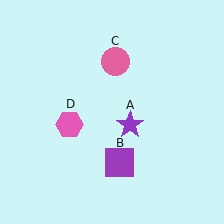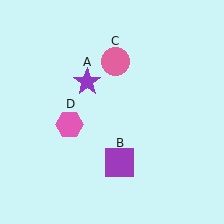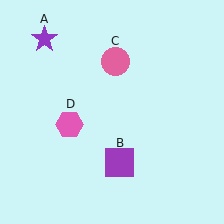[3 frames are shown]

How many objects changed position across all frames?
1 object changed position: purple star (object A).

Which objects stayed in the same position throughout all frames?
Purple square (object B) and pink circle (object C) and pink hexagon (object D) remained stationary.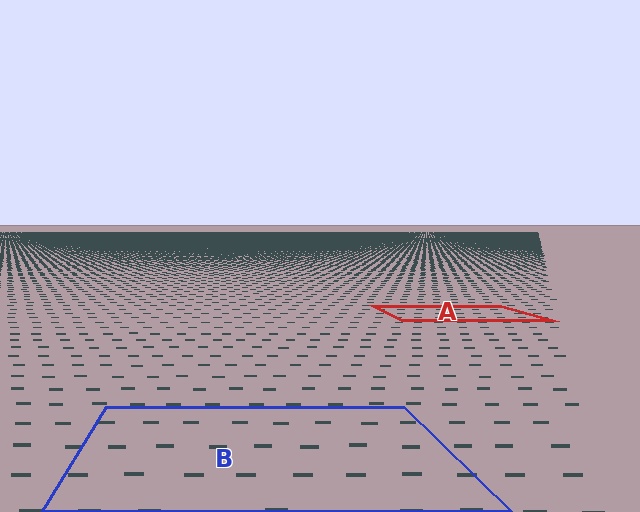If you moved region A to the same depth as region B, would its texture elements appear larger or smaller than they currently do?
They would appear larger. At a closer depth, the same texture elements are projected at a bigger on-screen size.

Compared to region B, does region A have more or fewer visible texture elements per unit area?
Region A has more texture elements per unit area — they are packed more densely because it is farther away.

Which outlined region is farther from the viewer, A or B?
Region A is farther from the viewer — the texture elements inside it appear smaller and more densely packed.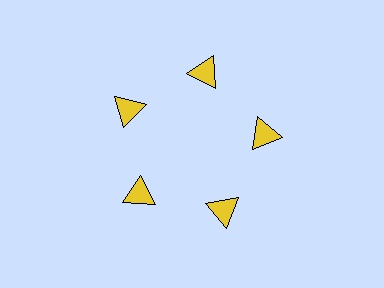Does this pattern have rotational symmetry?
Yes, this pattern has 5-fold rotational symmetry. It looks the same after rotating 72 degrees around the center.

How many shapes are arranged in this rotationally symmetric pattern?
There are 5 shapes, arranged in 5 groups of 1.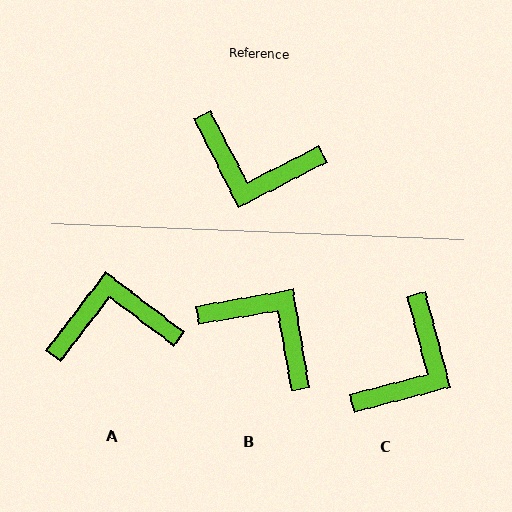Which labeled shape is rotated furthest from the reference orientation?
B, about 163 degrees away.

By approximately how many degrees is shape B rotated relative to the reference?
Approximately 163 degrees counter-clockwise.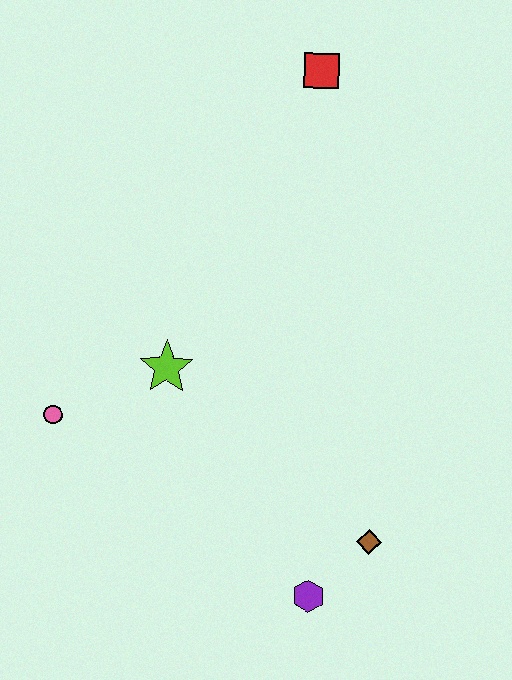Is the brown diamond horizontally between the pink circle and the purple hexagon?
No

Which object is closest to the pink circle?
The lime star is closest to the pink circle.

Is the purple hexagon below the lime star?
Yes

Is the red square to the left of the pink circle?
No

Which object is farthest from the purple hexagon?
The red square is farthest from the purple hexagon.